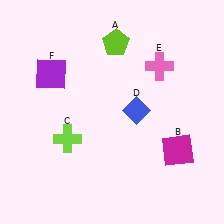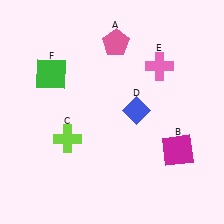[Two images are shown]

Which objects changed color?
A changed from lime to pink. F changed from purple to green.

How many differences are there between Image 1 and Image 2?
There are 2 differences between the two images.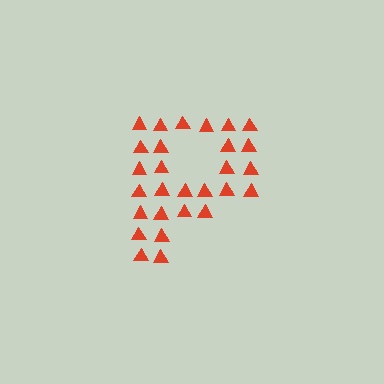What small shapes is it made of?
It is made of small triangles.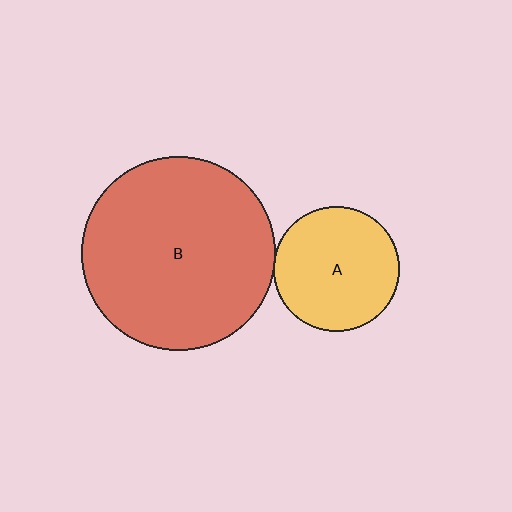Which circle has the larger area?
Circle B (red).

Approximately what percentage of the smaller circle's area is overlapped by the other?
Approximately 5%.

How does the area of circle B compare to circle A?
Approximately 2.4 times.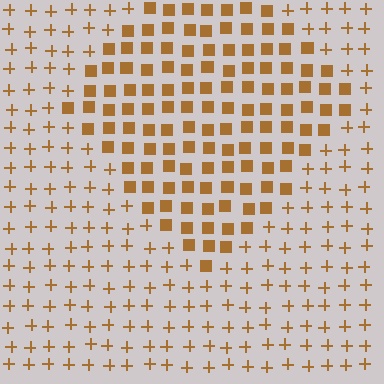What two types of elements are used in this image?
The image uses squares inside the diamond region and plus signs outside it.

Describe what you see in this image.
The image is filled with small brown elements arranged in a uniform grid. A diamond-shaped region contains squares, while the surrounding area contains plus signs. The boundary is defined purely by the change in element shape.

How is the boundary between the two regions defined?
The boundary is defined by a change in element shape: squares inside vs. plus signs outside. All elements share the same color and spacing.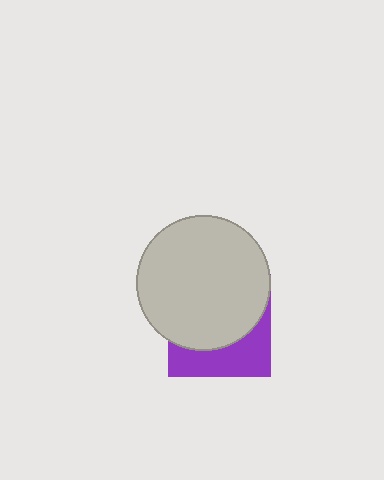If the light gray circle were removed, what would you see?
You would see the complete purple square.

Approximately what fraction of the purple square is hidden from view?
Roughly 64% of the purple square is hidden behind the light gray circle.